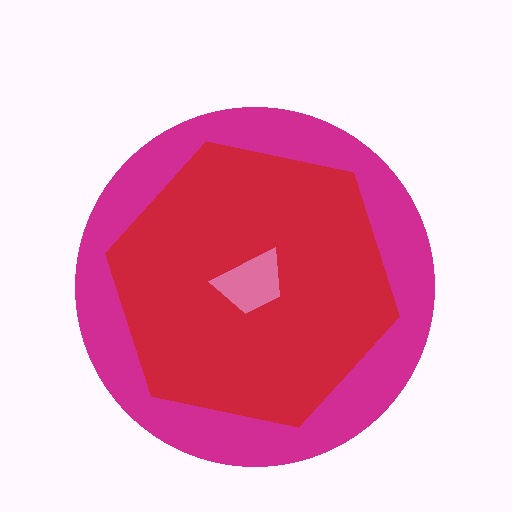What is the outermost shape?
The magenta circle.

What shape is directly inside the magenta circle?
The red hexagon.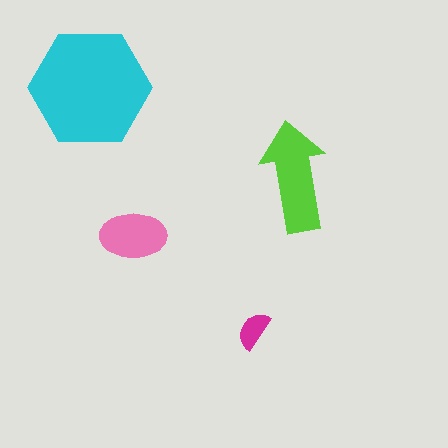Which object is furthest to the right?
The lime arrow is rightmost.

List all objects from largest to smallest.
The cyan hexagon, the lime arrow, the pink ellipse, the magenta semicircle.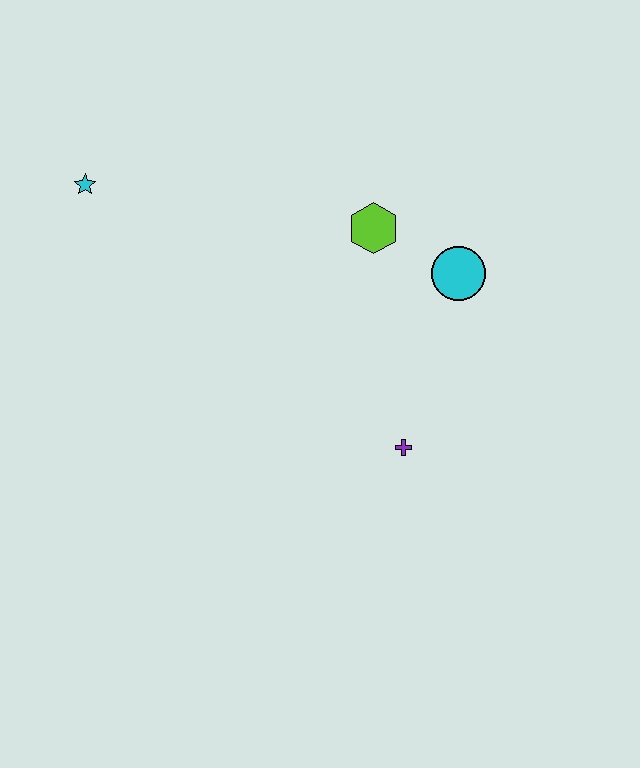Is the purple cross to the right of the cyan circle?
No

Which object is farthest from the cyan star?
The purple cross is farthest from the cyan star.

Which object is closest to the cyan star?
The lime hexagon is closest to the cyan star.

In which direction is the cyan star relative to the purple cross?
The cyan star is to the left of the purple cross.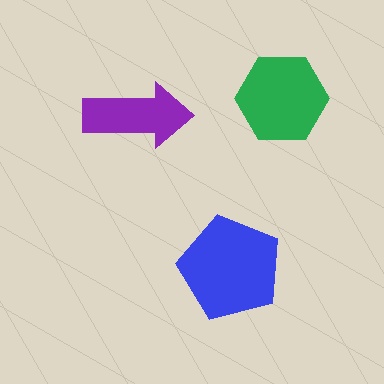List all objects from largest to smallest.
The blue pentagon, the green hexagon, the purple arrow.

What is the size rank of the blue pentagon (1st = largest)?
1st.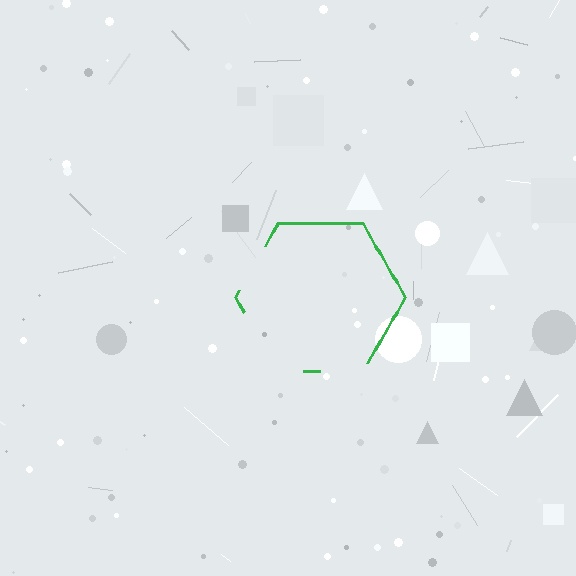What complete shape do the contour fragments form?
The contour fragments form a hexagon.